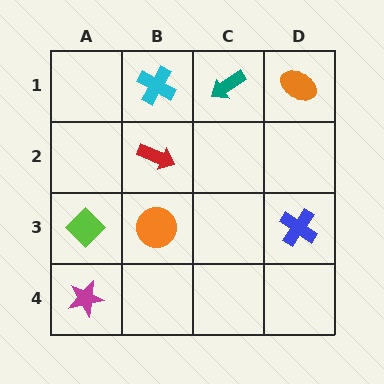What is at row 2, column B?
A red arrow.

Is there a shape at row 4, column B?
No, that cell is empty.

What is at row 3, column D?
A blue cross.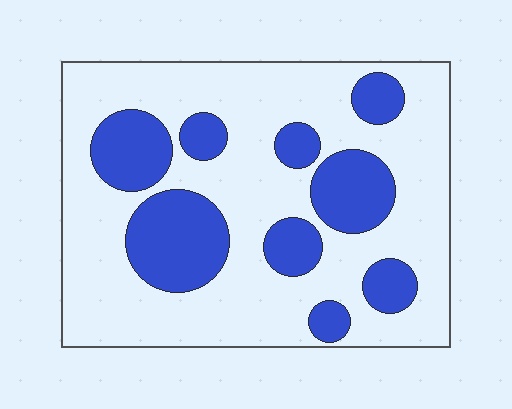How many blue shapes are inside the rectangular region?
9.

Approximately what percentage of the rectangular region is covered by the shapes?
Approximately 30%.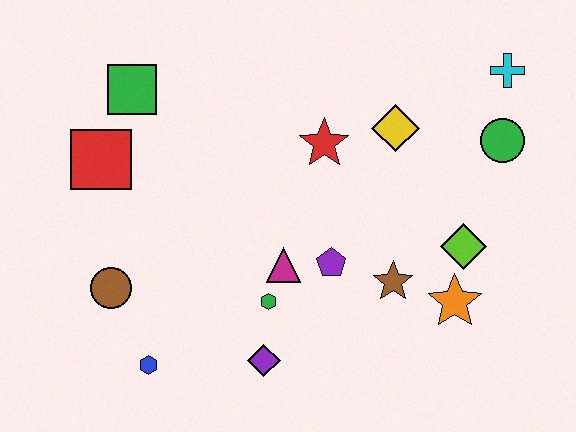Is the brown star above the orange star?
Yes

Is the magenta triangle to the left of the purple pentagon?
Yes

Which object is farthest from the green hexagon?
The cyan cross is farthest from the green hexagon.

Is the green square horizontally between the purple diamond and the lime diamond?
No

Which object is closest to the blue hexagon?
The brown circle is closest to the blue hexagon.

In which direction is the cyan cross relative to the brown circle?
The cyan cross is to the right of the brown circle.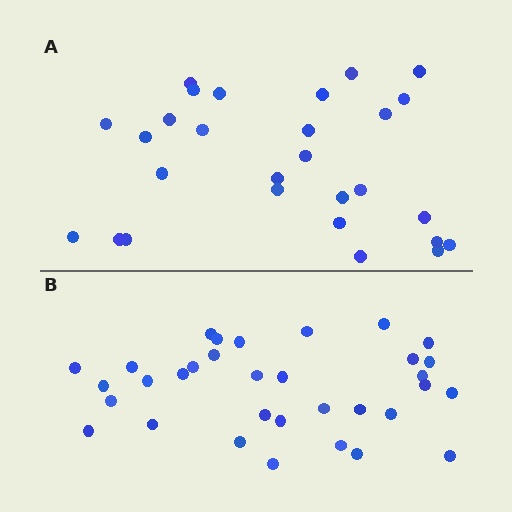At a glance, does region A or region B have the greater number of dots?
Region B (the bottom region) has more dots.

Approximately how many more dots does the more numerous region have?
Region B has about 5 more dots than region A.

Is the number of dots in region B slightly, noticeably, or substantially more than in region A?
Region B has only slightly more — the two regions are fairly close. The ratio is roughly 1.2 to 1.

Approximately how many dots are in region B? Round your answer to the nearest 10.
About 30 dots. (The exact count is 33, which rounds to 30.)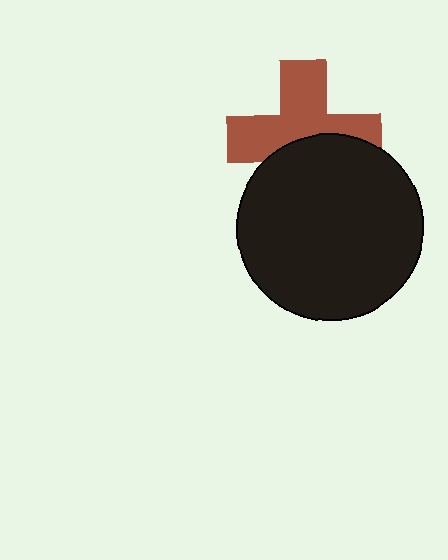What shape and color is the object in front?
The object in front is a black circle.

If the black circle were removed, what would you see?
You would see the complete brown cross.